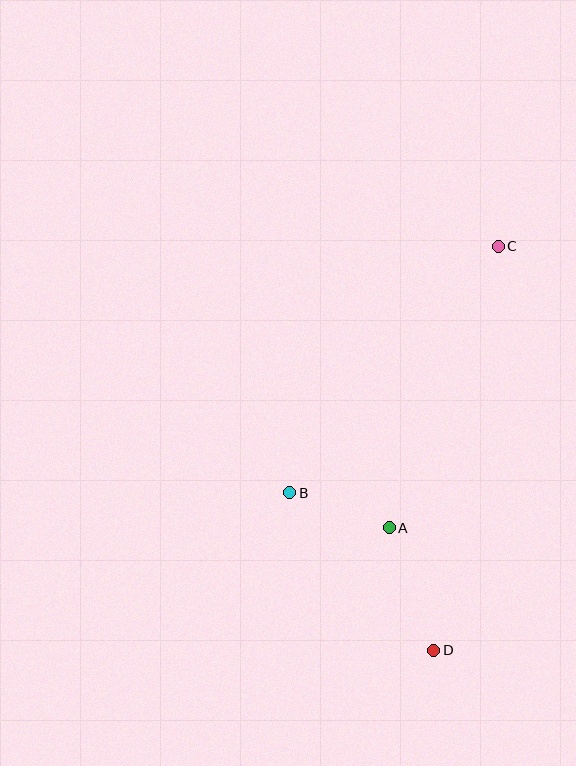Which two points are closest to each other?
Points A and B are closest to each other.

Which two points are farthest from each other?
Points C and D are farthest from each other.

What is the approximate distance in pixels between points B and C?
The distance between B and C is approximately 323 pixels.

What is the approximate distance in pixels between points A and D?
The distance between A and D is approximately 130 pixels.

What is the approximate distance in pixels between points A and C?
The distance between A and C is approximately 302 pixels.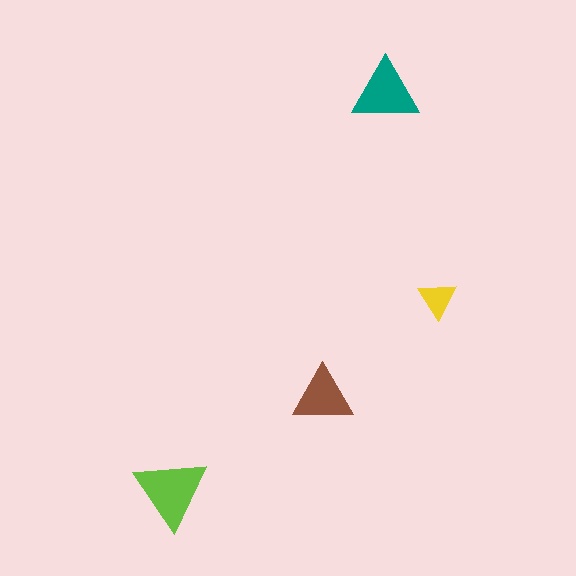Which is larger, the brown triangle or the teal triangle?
The teal one.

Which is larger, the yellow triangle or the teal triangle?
The teal one.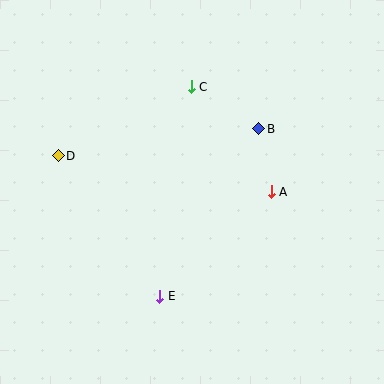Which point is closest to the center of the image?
Point A at (271, 192) is closest to the center.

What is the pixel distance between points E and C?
The distance between E and C is 212 pixels.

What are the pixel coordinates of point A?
Point A is at (271, 192).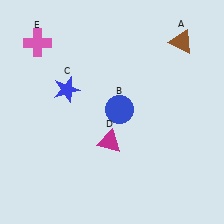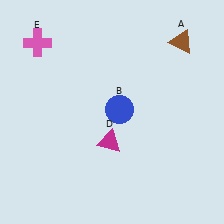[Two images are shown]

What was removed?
The blue star (C) was removed in Image 2.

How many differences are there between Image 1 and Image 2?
There is 1 difference between the two images.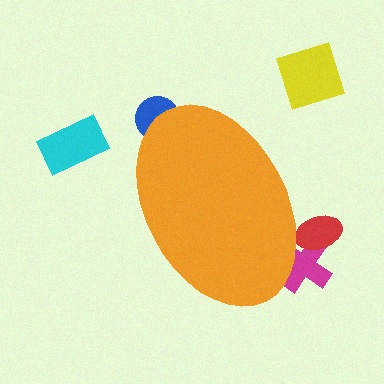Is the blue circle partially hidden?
Yes, the blue circle is partially hidden behind the orange ellipse.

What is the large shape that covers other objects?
An orange ellipse.